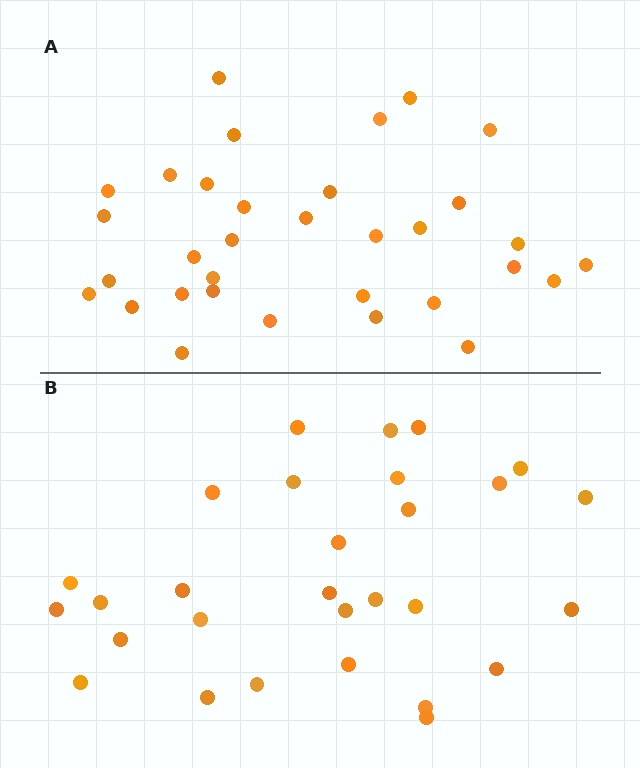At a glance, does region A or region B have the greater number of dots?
Region A (the top region) has more dots.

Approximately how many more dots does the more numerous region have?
Region A has about 4 more dots than region B.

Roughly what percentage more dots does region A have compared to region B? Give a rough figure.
About 15% more.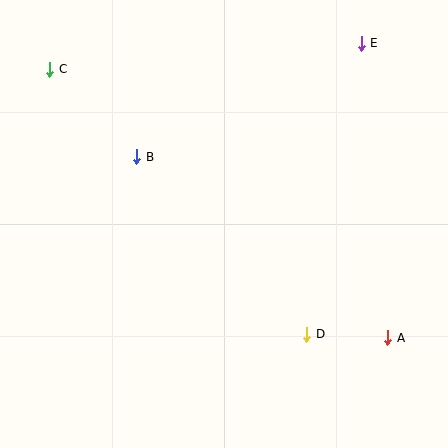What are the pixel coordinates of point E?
Point E is at (361, 43).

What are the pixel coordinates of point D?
Point D is at (307, 334).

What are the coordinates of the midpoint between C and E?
The midpoint between C and E is at (206, 56).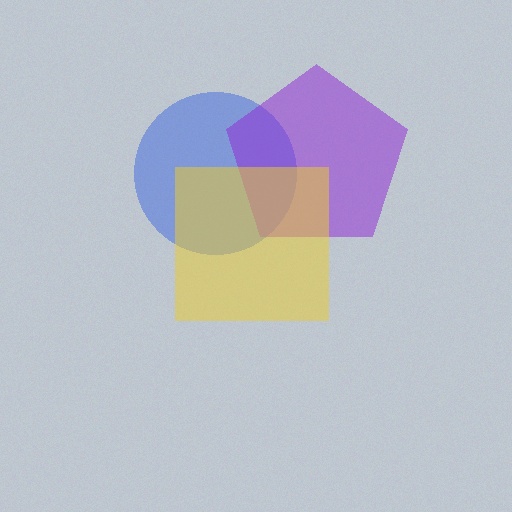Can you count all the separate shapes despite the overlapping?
Yes, there are 3 separate shapes.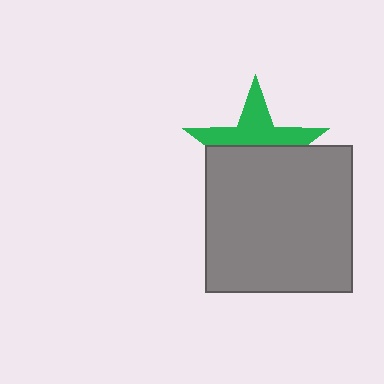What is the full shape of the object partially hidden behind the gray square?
The partially hidden object is a green star.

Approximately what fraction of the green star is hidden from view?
Roughly 54% of the green star is hidden behind the gray square.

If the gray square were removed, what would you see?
You would see the complete green star.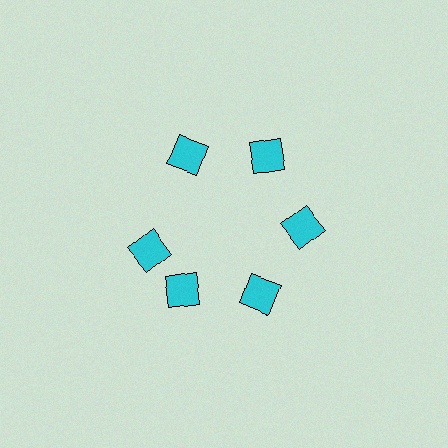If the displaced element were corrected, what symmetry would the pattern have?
It would have 6-fold rotational symmetry — the pattern would map onto itself every 60 degrees.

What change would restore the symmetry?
The symmetry would be restored by rotating it back into even spacing with its neighbors so that all 6 diamonds sit at equal angles and equal distance from the center.